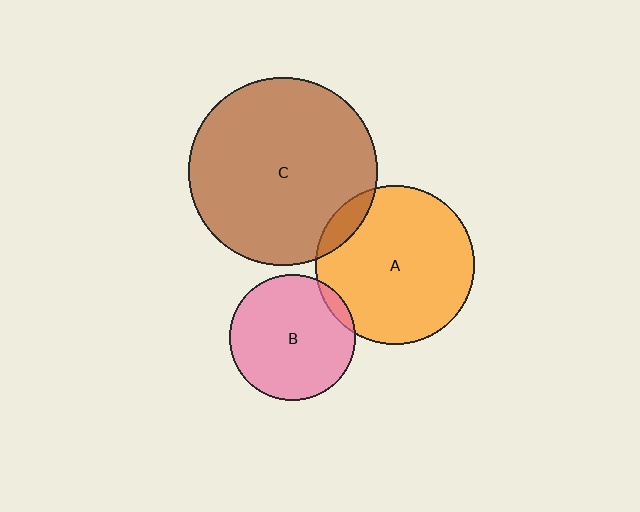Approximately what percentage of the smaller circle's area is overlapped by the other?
Approximately 10%.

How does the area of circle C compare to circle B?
Approximately 2.2 times.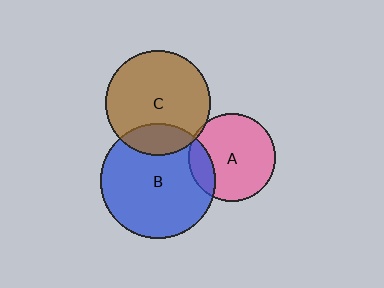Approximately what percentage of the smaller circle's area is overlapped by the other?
Approximately 20%.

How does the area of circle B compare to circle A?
Approximately 1.7 times.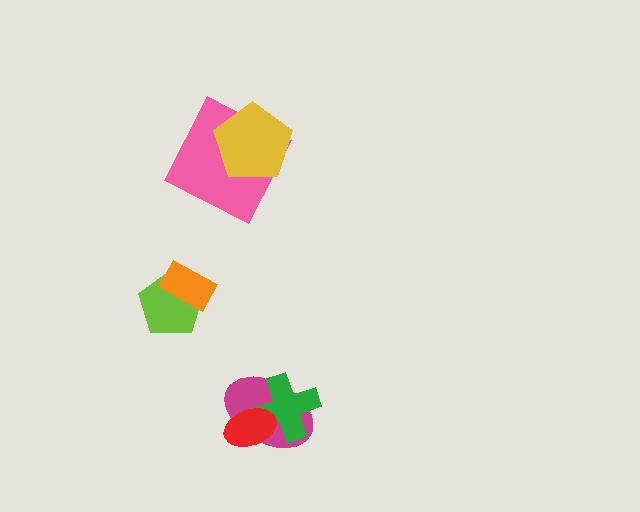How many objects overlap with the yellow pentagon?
1 object overlaps with the yellow pentagon.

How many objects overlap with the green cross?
2 objects overlap with the green cross.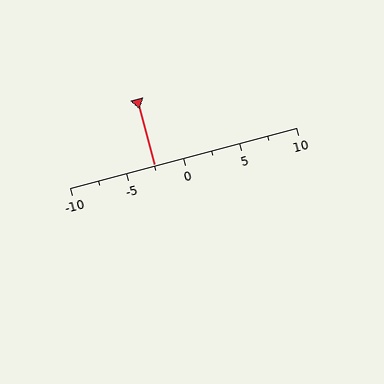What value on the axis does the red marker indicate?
The marker indicates approximately -2.5.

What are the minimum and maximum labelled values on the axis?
The axis runs from -10 to 10.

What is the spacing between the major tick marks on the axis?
The major ticks are spaced 5 apart.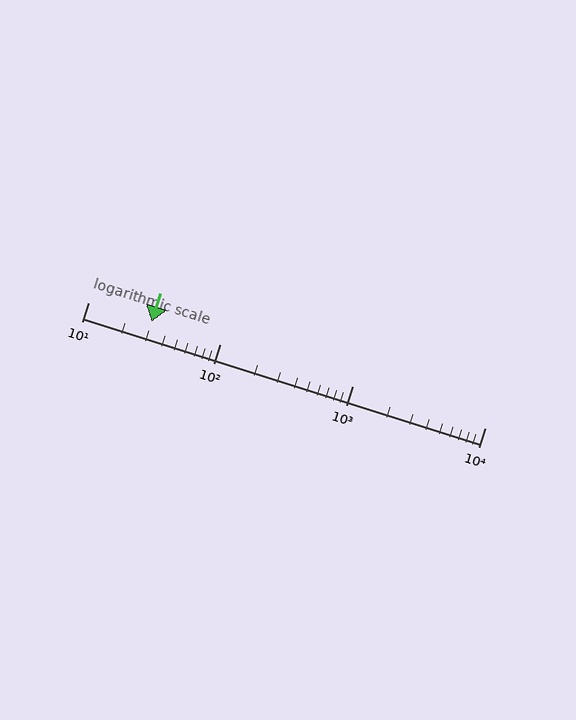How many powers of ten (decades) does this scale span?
The scale spans 3 decades, from 10 to 10000.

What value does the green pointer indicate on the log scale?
The pointer indicates approximately 30.